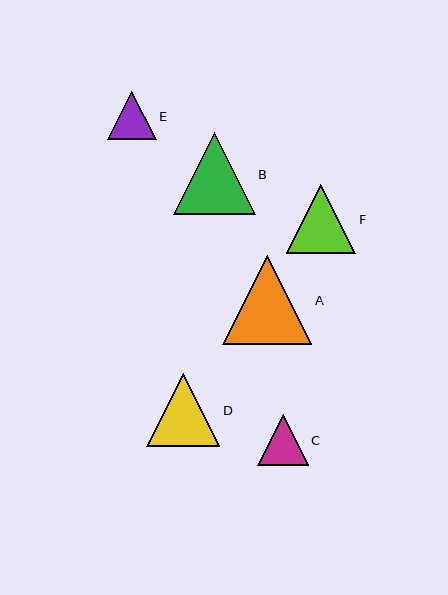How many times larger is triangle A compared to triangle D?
Triangle A is approximately 1.2 times the size of triangle D.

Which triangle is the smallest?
Triangle E is the smallest with a size of approximately 49 pixels.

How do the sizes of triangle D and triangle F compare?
Triangle D and triangle F are approximately the same size.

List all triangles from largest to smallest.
From largest to smallest: A, B, D, F, C, E.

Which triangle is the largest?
Triangle A is the largest with a size of approximately 89 pixels.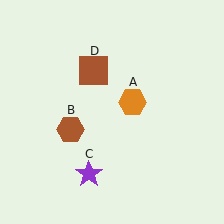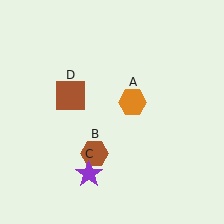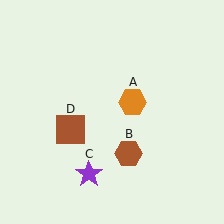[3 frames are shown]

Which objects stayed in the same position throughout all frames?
Orange hexagon (object A) and purple star (object C) remained stationary.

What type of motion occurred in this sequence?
The brown hexagon (object B), brown square (object D) rotated counterclockwise around the center of the scene.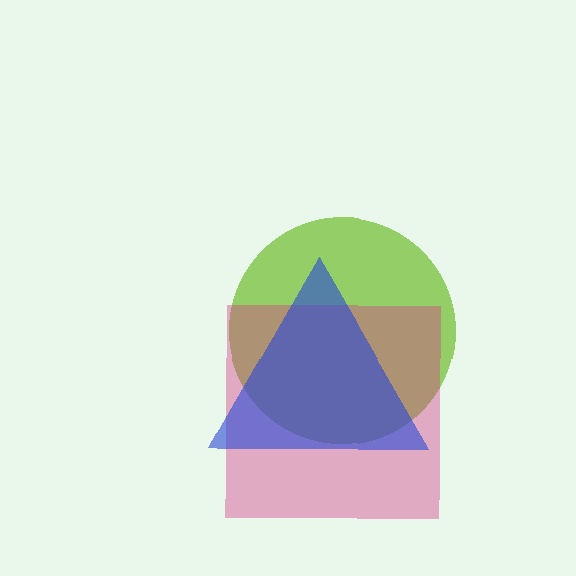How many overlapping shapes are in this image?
There are 3 overlapping shapes in the image.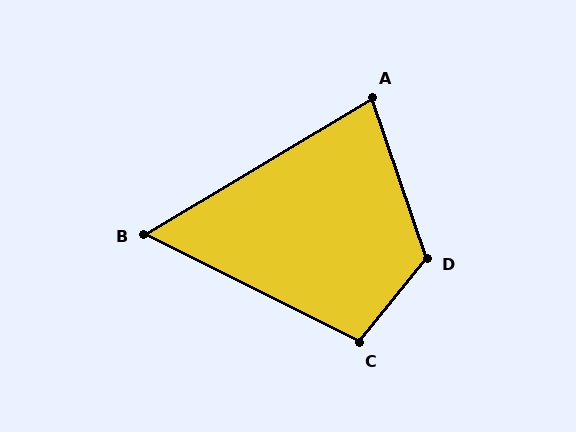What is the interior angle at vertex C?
Approximately 102 degrees (obtuse).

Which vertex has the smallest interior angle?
B, at approximately 58 degrees.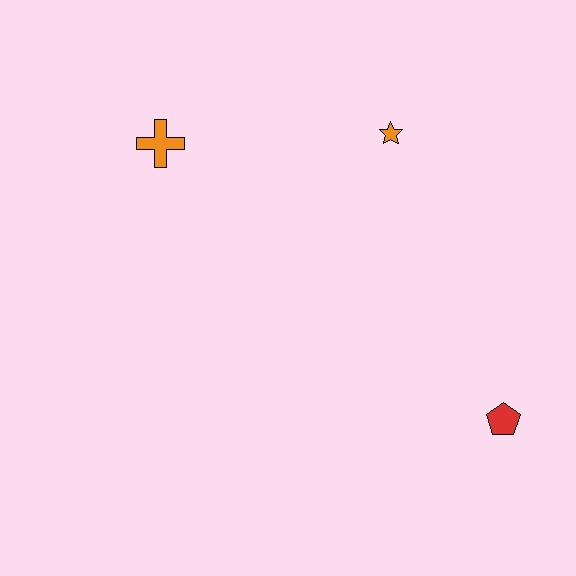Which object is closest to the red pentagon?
The orange star is closest to the red pentagon.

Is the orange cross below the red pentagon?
No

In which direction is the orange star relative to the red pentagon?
The orange star is above the red pentagon.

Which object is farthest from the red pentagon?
The orange cross is farthest from the red pentagon.